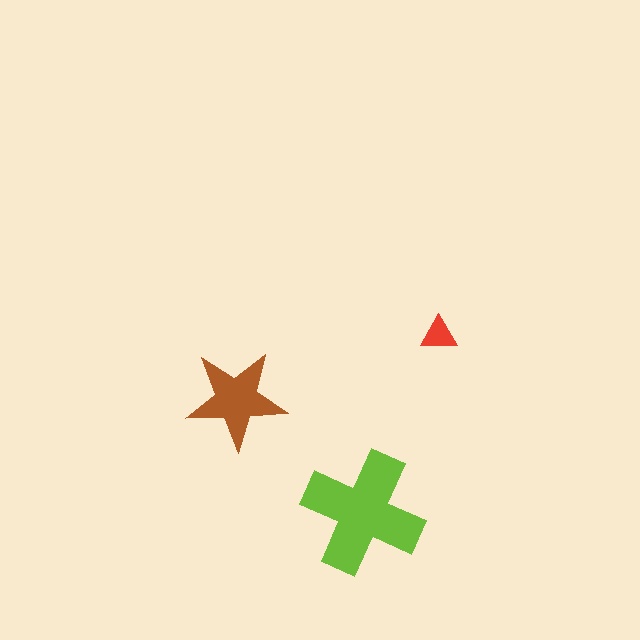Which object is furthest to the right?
The red triangle is rightmost.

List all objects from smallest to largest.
The red triangle, the brown star, the lime cross.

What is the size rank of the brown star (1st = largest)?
2nd.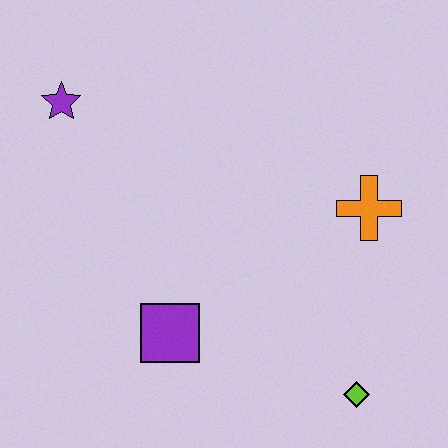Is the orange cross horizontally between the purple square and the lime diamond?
No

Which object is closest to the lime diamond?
The orange cross is closest to the lime diamond.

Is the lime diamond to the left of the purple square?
No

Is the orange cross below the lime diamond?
No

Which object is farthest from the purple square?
The purple star is farthest from the purple square.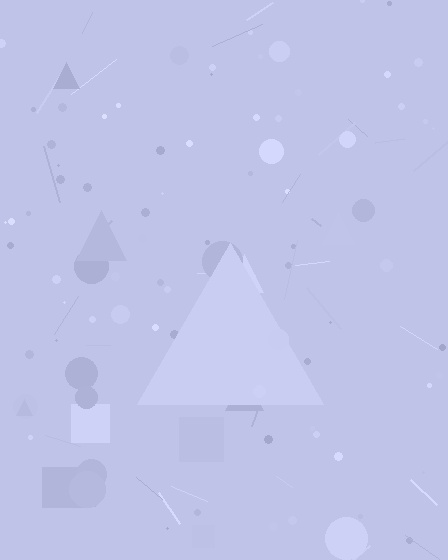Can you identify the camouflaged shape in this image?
The camouflaged shape is a triangle.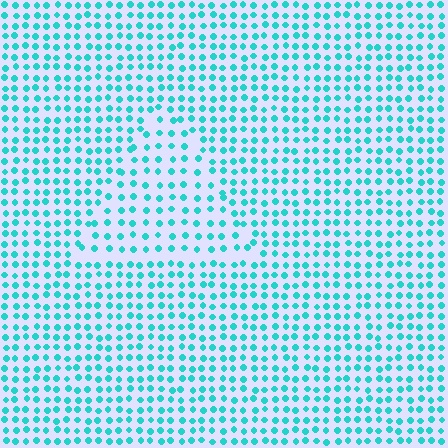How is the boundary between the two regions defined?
The boundary is defined by a change in element density (approximately 1.5x ratio). All elements are the same color, size, and shape.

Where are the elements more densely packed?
The elements are more densely packed outside the triangle boundary.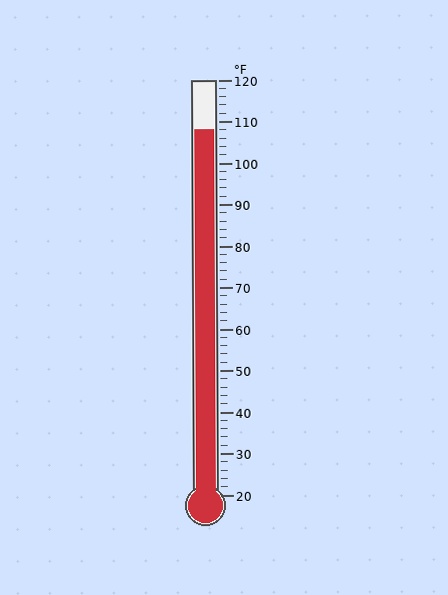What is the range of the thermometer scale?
The thermometer scale ranges from 20°F to 120°F.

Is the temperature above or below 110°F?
The temperature is below 110°F.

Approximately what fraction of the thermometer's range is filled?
The thermometer is filled to approximately 90% of its range.